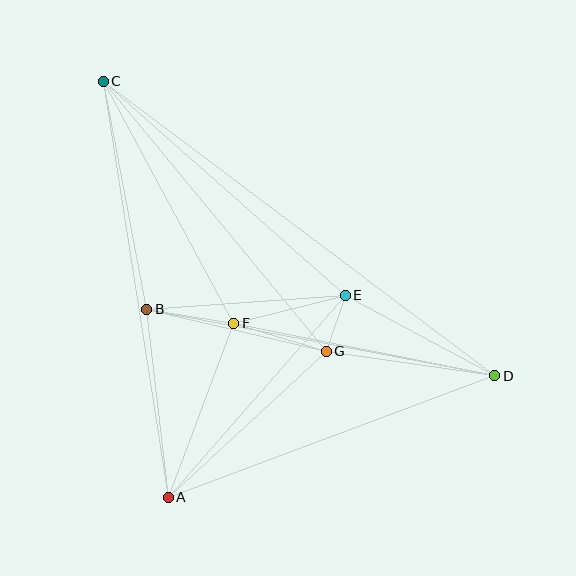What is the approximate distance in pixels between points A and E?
The distance between A and E is approximately 269 pixels.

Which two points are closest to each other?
Points E and G are closest to each other.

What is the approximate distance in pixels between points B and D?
The distance between B and D is approximately 354 pixels.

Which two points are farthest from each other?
Points C and D are farthest from each other.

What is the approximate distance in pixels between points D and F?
The distance between D and F is approximately 266 pixels.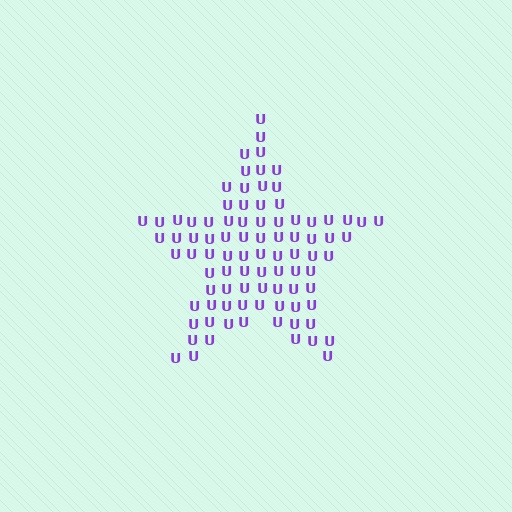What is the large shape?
The large shape is a star.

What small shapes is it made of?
It is made of small letter U's.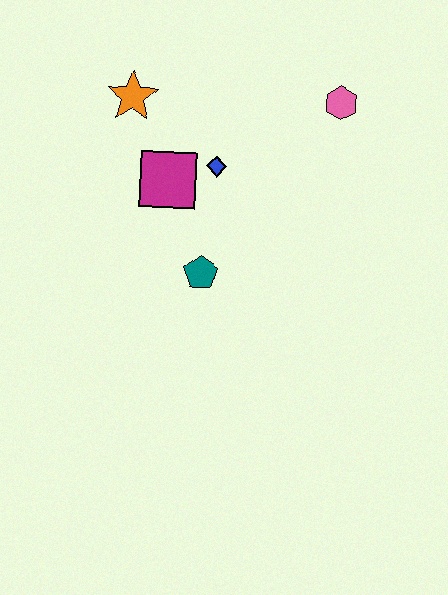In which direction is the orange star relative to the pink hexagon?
The orange star is to the left of the pink hexagon.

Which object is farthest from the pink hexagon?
The teal pentagon is farthest from the pink hexagon.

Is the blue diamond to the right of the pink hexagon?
No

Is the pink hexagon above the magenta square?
Yes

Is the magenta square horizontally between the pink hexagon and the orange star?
Yes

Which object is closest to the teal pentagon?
The magenta square is closest to the teal pentagon.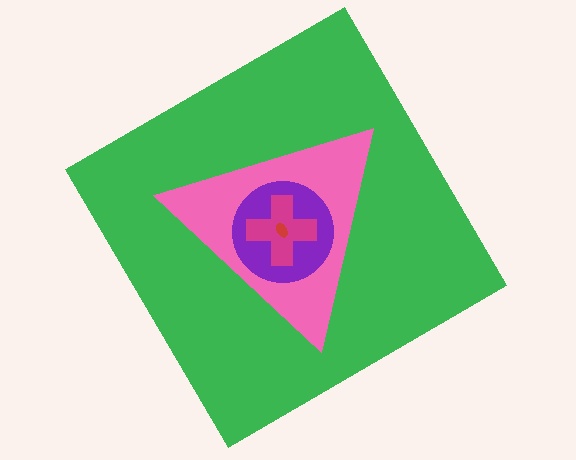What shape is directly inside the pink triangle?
The purple circle.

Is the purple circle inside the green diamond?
Yes.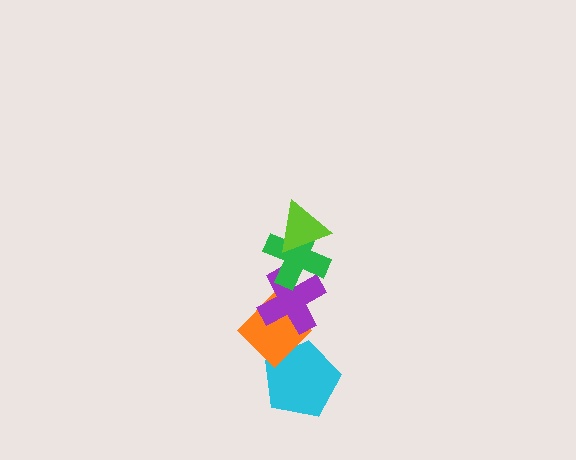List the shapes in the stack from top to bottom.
From top to bottom: the lime triangle, the green cross, the purple cross, the orange diamond, the cyan pentagon.